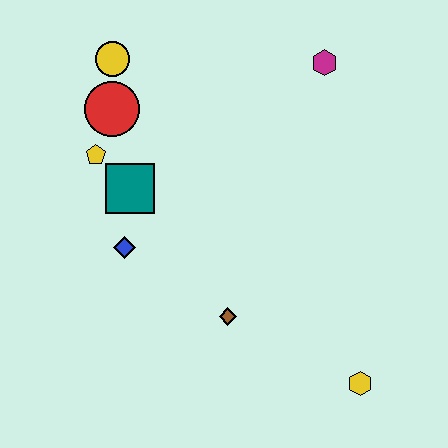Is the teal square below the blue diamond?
No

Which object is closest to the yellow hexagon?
The brown diamond is closest to the yellow hexagon.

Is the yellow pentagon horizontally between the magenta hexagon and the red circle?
No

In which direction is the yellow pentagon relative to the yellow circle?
The yellow pentagon is below the yellow circle.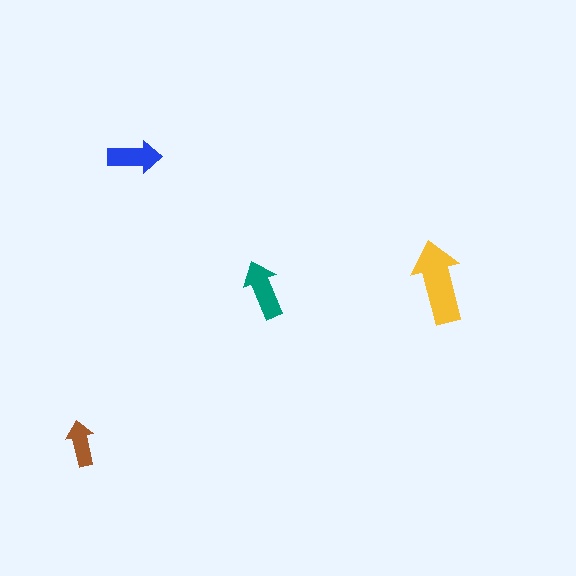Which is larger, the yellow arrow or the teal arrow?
The yellow one.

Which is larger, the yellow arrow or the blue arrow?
The yellow one.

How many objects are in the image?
There are 4 objects in the image.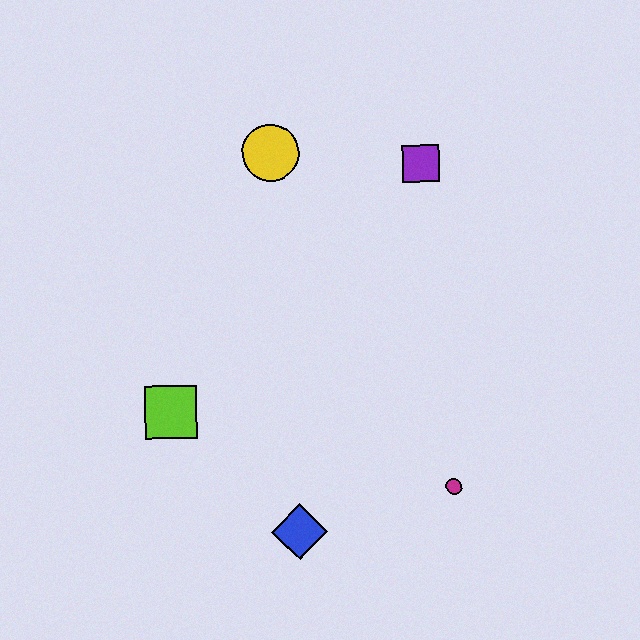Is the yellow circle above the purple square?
Yes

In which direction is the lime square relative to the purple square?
The lime square is to the left of the purple square.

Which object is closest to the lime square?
The blue diamond is closest to the lime square.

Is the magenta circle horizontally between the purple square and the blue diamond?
No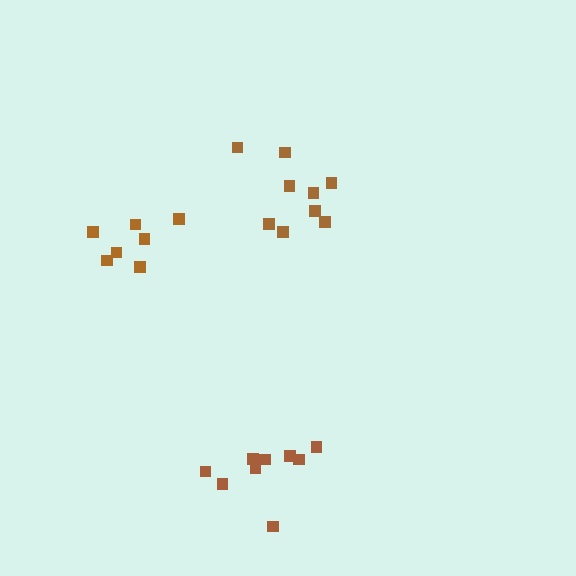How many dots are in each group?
Group 1: 9 dots, Group 2: 7 dots, Group 3: 9 dots (25 total).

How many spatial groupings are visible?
There are 3 spatial groupings.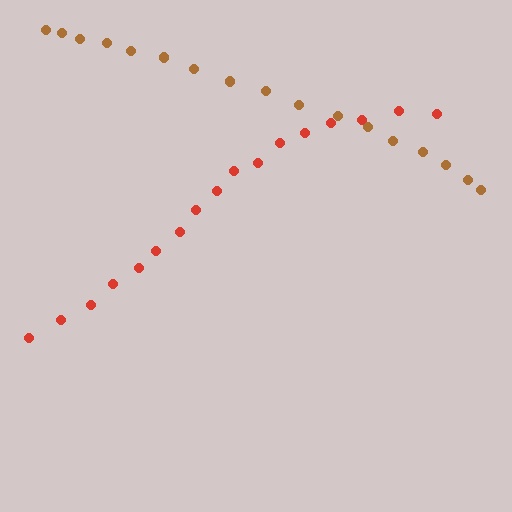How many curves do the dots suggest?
There are 2 distinct paths.